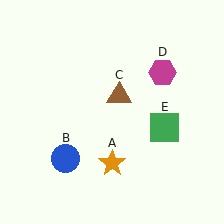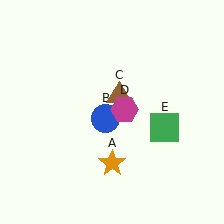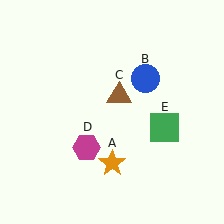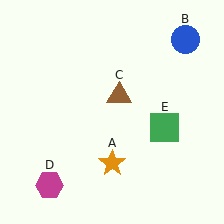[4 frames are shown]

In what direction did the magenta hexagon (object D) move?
The magenta hexagon (object D) moved down and to the left.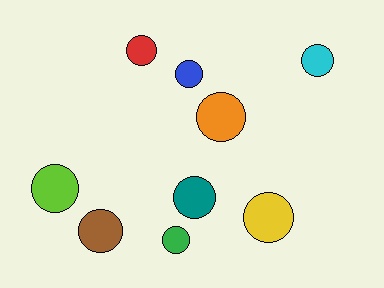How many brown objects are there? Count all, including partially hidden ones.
There is 1 brown object.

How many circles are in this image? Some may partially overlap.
There are 9 circles.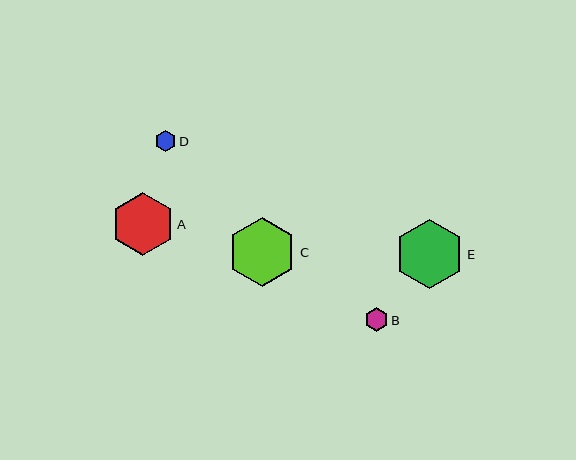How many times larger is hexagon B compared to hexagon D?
Hexagon B is approximately 1.1 times the size of hexagon D.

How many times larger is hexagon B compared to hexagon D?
Hexagon B is approximately 1.1 times the size of hexagon D.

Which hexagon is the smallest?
Hexagon D is the smallest with a size of approximately 21 pixels.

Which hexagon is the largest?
Hexagon E is the largest with a size of approximately 69 pixels.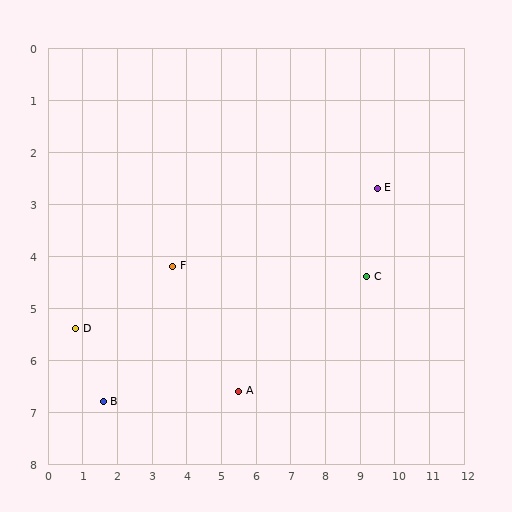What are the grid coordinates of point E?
Point E is at approximately (9.5, 2.7).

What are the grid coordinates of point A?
Point A is at approximately (5.5, 6.6).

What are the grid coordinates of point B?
Point B is at approximately (1.6, 6.8).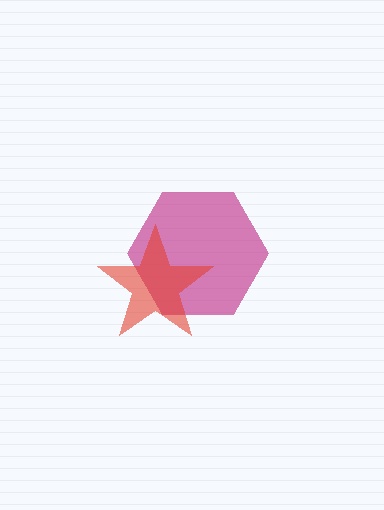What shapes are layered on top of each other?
The layered shapes are: a magenta hexagon, a red star.